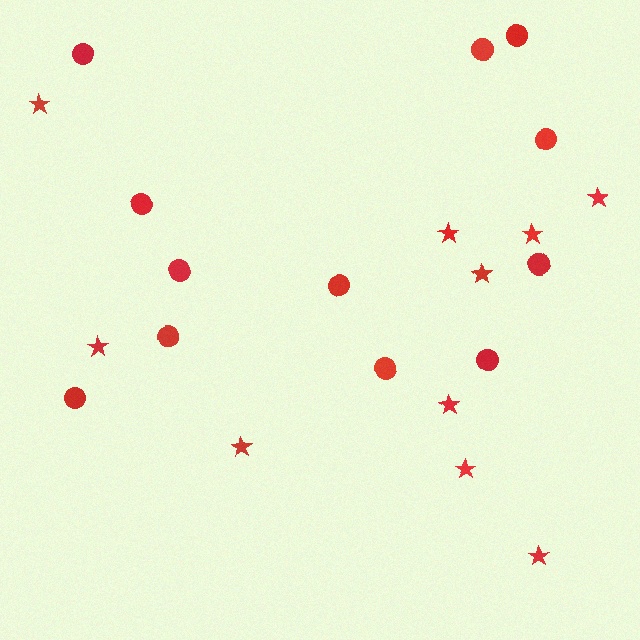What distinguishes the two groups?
There are 2 groups: one group of stars (10) and one group of circles (12).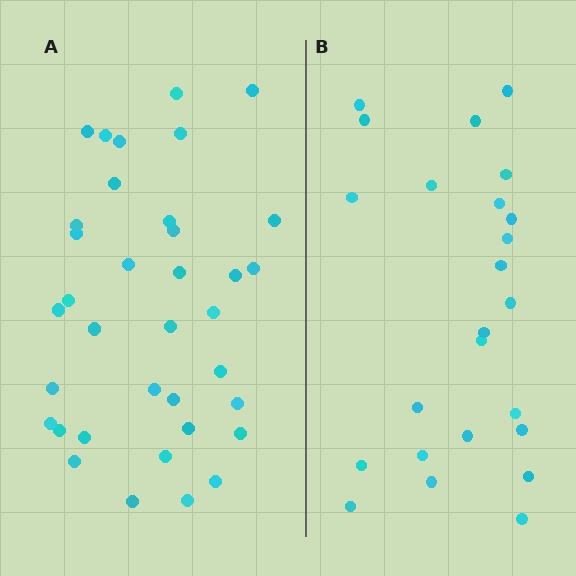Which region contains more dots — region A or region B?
Region A (the left region) has more dots.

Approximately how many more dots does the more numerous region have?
Region A has roughly 12 or so more dots than region B.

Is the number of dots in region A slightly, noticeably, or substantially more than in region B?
Region A has substantially more. The ratio is roughly 1.5 to 1.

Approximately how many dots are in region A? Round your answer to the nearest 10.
About 40 dots. (The exact count is 36, which rounds to 40.)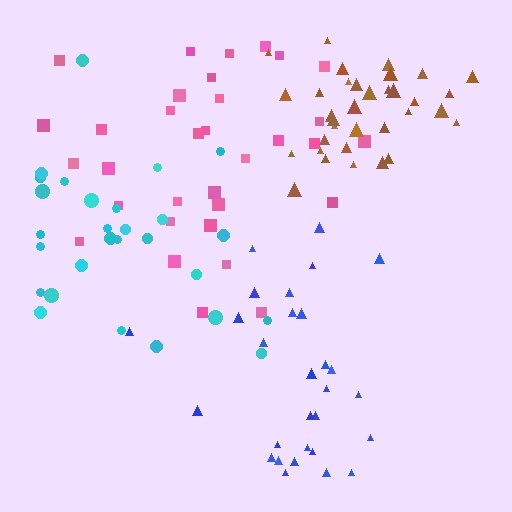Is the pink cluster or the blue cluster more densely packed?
Pink.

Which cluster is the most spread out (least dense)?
Cyan.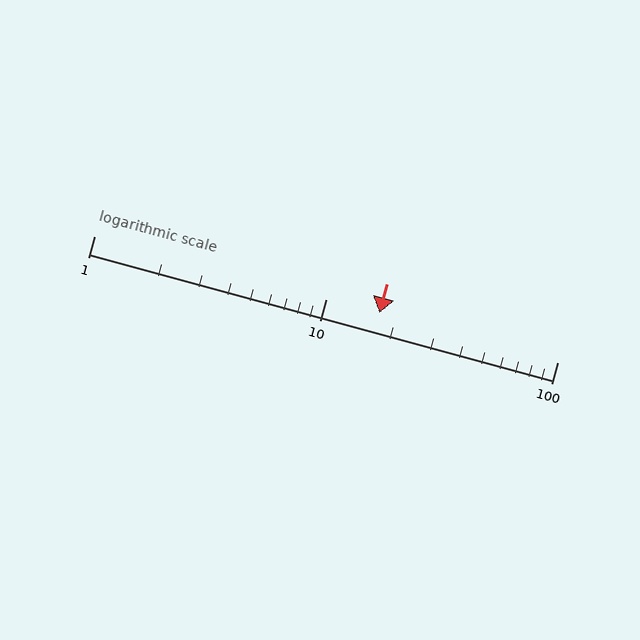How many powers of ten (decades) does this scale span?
The scale spans 2 decades, from 1 to 100.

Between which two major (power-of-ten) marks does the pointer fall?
The pointer is between 10 and 100.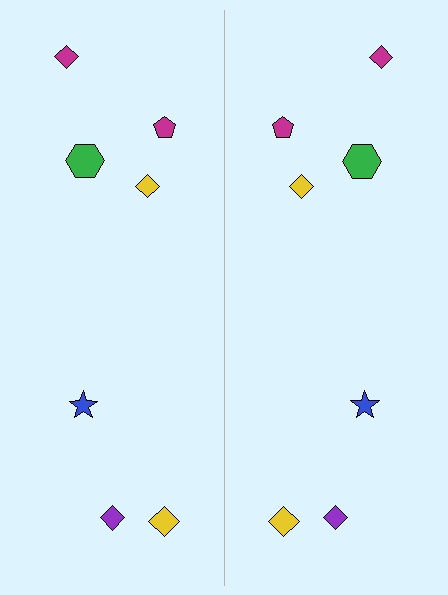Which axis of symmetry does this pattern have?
The pattern has a vertical axis of symmetry running through the center of the image.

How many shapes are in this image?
There are 14 shapes in this image.